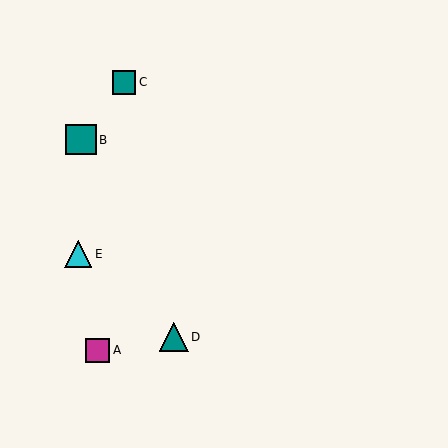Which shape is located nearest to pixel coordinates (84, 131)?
The teal square (labeled B) at (81, 140) is nearest to that location.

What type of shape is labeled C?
Shape C is a teal square.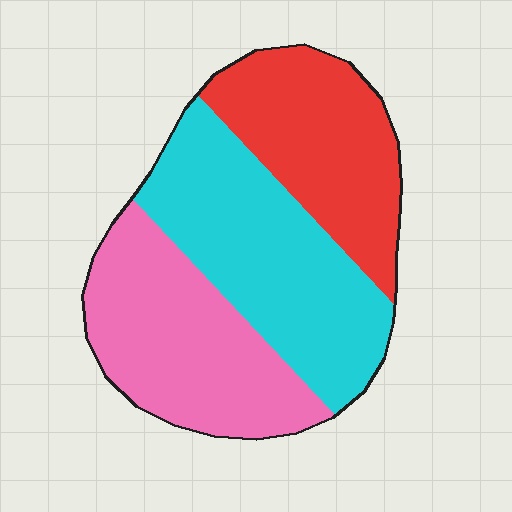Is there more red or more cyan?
Cyan.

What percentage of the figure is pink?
Pink takes up about one third (1/3) of the figure.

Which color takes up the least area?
Red, at roughly 30%.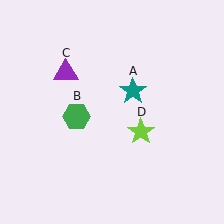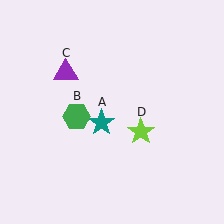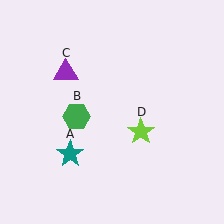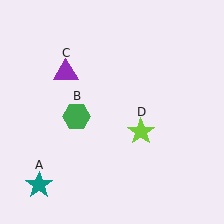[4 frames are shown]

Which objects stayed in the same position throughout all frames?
Green hexagon (object B) and purple triangle (object C) and lime star (object D) remained stationary.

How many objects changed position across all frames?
1 object changed position: teal star (object A).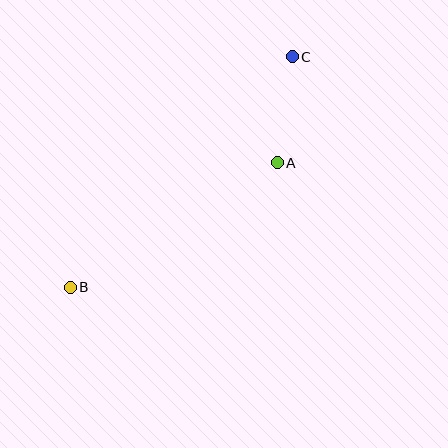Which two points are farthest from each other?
Points B and C are farthest from each other.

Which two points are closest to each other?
Points A and C are closest to each other.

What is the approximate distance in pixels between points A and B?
The distance between A and B is approximately 242 pixels.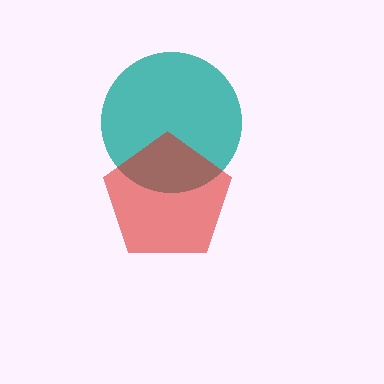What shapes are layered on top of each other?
The layered shapes are: a teal circle, a red pentagon.